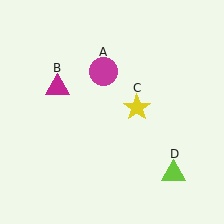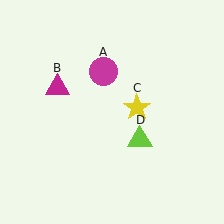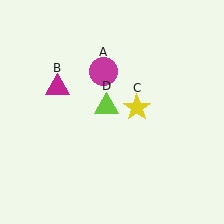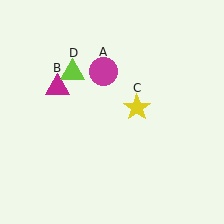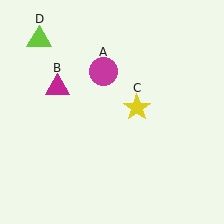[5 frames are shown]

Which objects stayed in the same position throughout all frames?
Magenta circle (object A) and magenta triangle (object B) and yellow star (object C) remained stationary.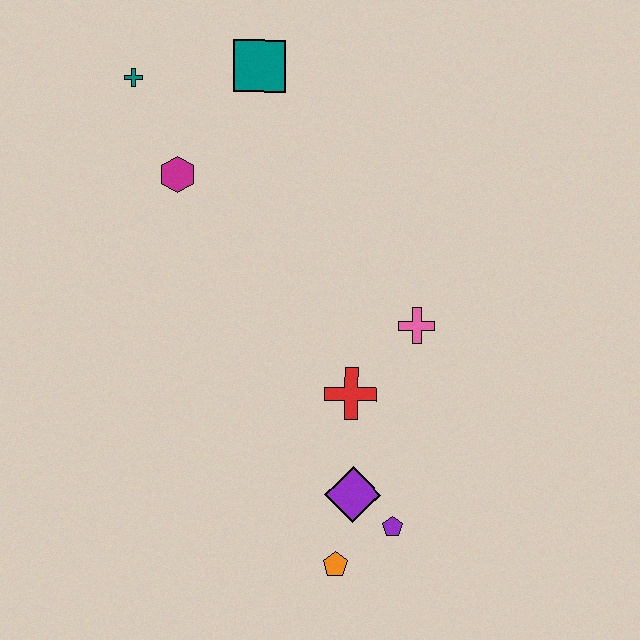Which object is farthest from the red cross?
The teal cross is farthest from the red cross.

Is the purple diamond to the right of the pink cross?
No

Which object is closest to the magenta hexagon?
The teal cross is closest to the magenta hexagon.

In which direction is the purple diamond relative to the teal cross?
The purple diamond is below the teal cross.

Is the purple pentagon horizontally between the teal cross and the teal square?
No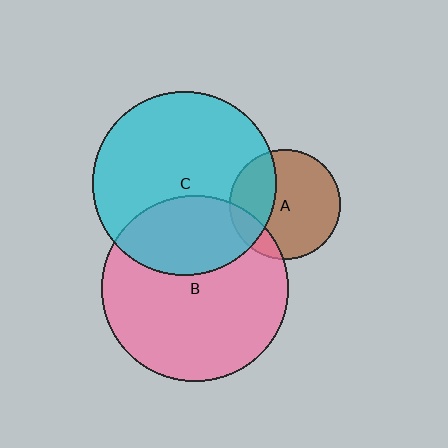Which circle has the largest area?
Circle B (pink).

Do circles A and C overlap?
Yes.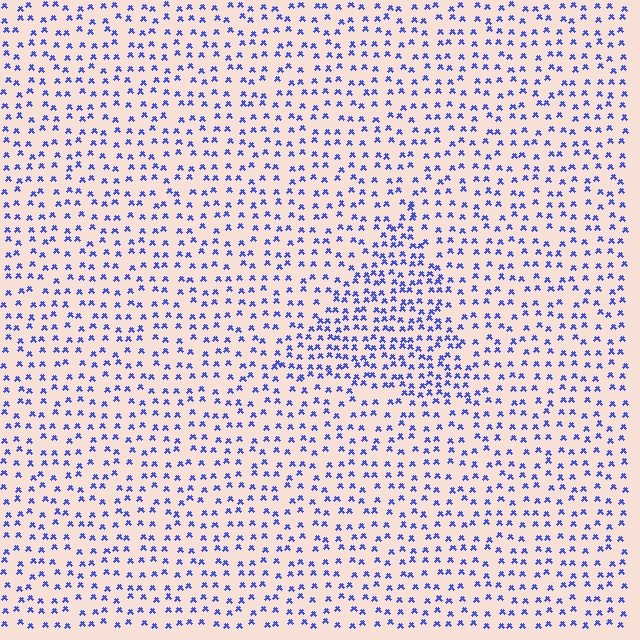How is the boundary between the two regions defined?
The boundary is defined by a change in element density (approximately 1.8x ratio). All elements are the same color, size, and shape.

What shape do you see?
I see a triangle.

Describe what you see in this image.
The image contains small blue elements arranged at two different densities. A triangle-shaped region is visible where the elements are more densely packed than the surrounding area.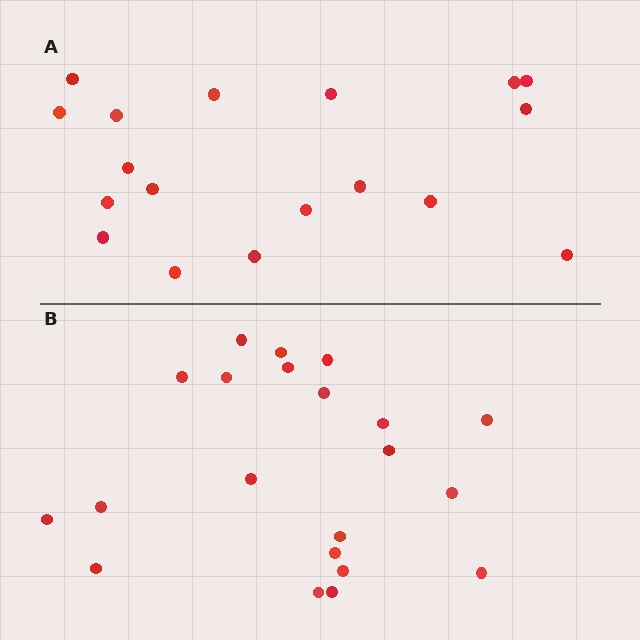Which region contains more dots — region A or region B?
Region B (the bottom region) has more dots.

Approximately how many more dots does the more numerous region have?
Region B has just a few more — roughly 2 or 3 more dots than region A.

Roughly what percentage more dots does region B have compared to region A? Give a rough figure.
About 15% more.